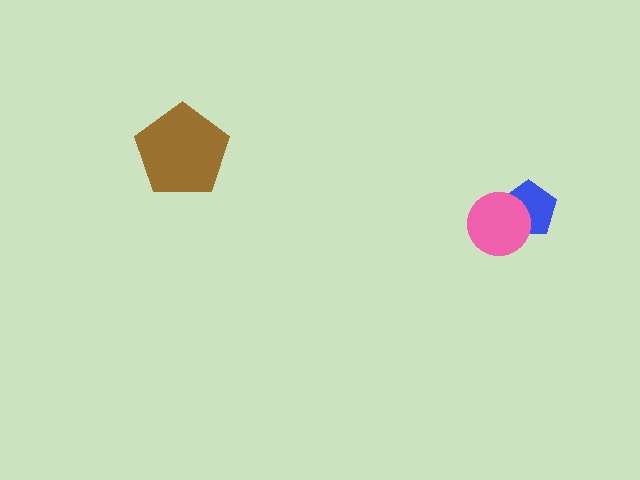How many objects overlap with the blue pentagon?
1 object overlaps with the blue pentagon.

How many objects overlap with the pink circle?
1 object overlaps with the pink circle.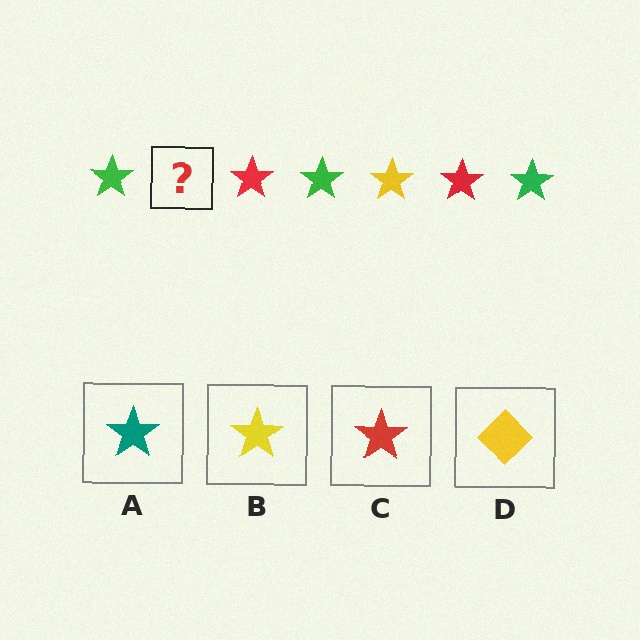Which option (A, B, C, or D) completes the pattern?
B.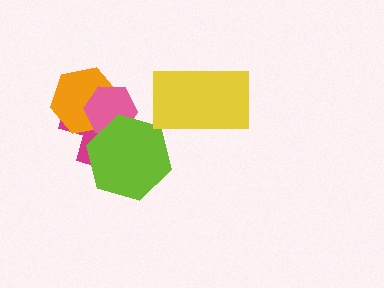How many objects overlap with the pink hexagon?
3 objects overlap with the pink hexagon.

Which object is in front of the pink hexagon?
The lime hexagon is in front of the pink hexagon.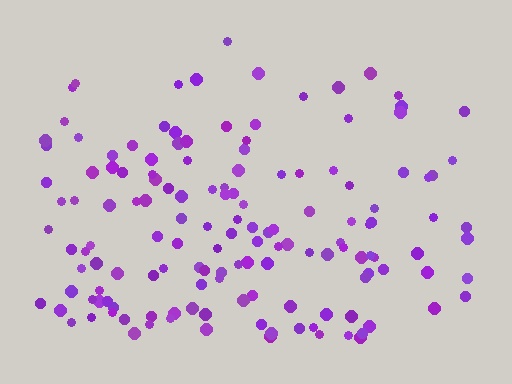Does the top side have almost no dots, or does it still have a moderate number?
Still a moderate number, just noticeably fewer than the bottom.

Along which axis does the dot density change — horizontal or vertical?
Vertical.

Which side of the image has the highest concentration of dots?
The bottom.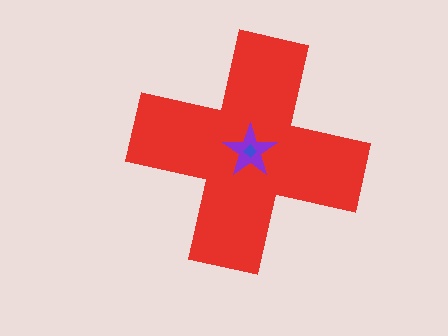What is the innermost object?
The blue diamond.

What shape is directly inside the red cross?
The purple star.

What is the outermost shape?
The red cross.